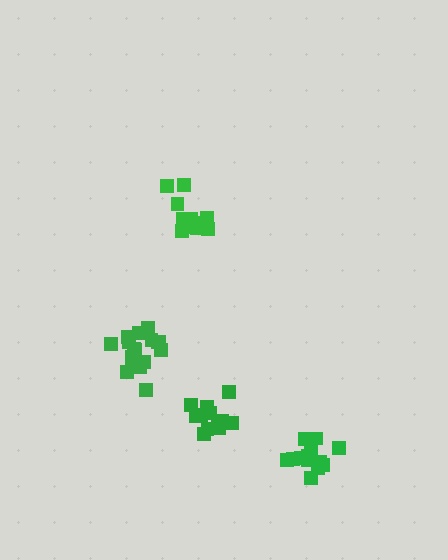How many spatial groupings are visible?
There are 4 spatial groupings.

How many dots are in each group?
Group 1: 12 dots, Group 2: 12 dots, Group 3: 15 dots, Group 4: 17 dots (56 total).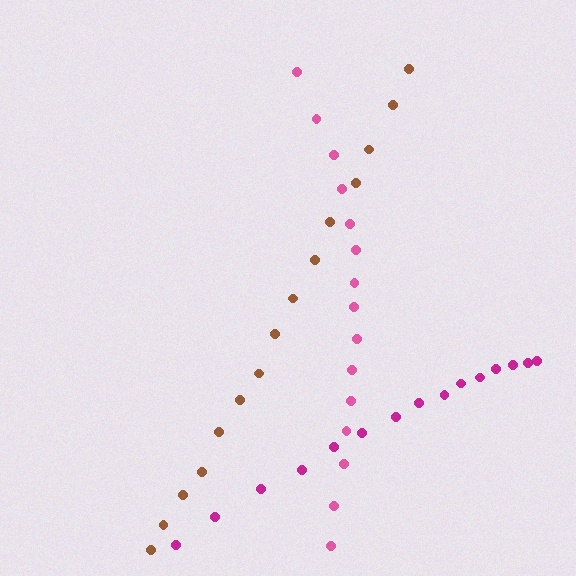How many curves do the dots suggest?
There are 3 distinct paths.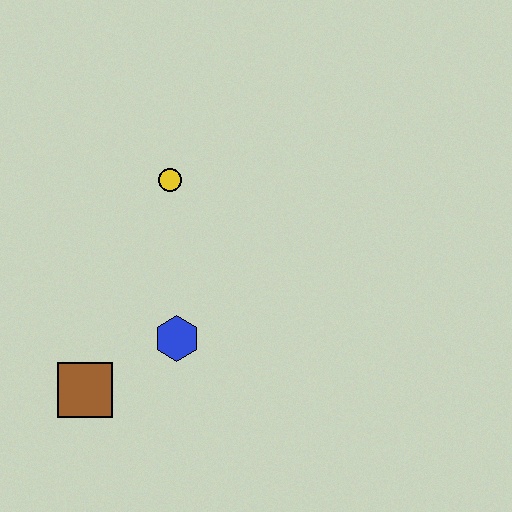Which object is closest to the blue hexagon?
The brown square is closest to the blue hexagon.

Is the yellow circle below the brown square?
No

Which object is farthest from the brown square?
The yellow circle is farthest from the brown square.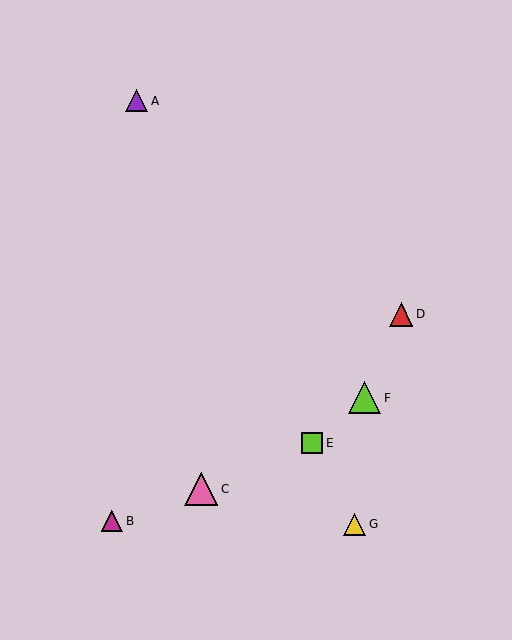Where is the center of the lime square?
The center of the lime square is at (312, 443).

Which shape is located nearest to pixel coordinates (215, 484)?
The pink triangle (labeled C) at (201, 489) is nearest to that location.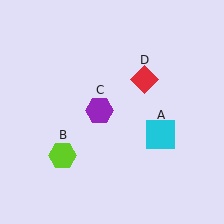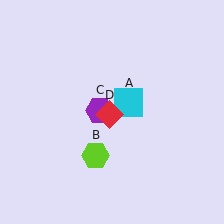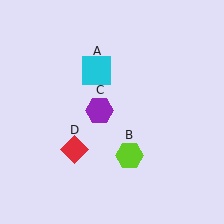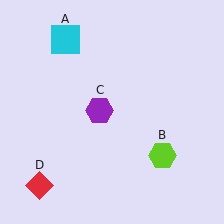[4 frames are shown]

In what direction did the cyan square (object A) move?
The cyan square (object A) moved up and to the left.